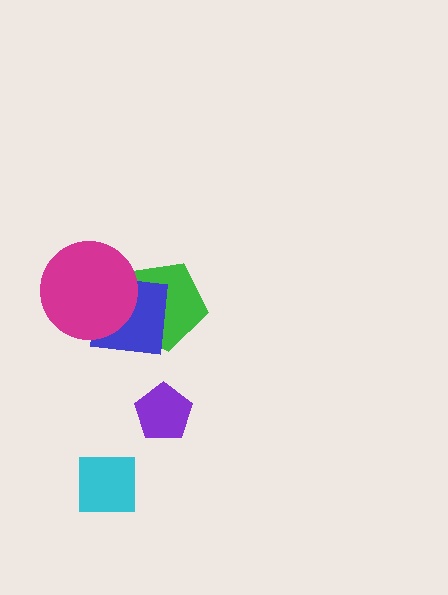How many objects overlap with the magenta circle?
2 objects overlap with the magenta circle.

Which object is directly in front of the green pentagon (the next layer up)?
The blue square is directly in front of the green pentagon.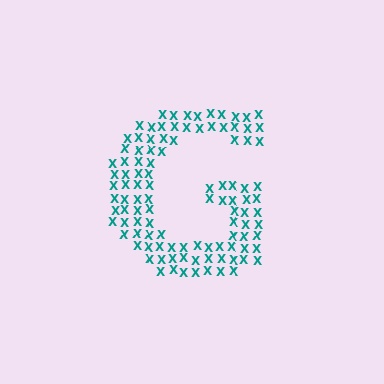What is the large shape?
The large shape is the letter G.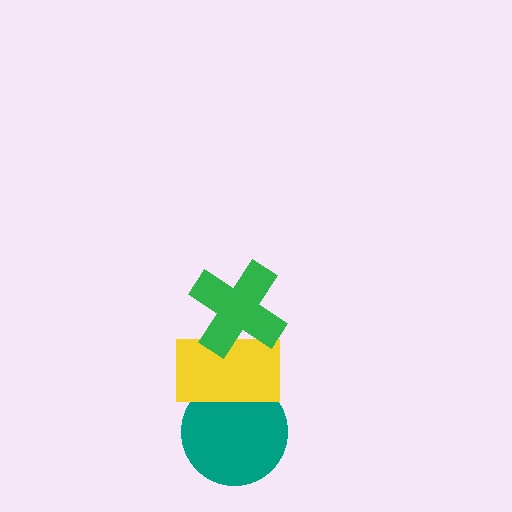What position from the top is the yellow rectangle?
The yellow rectangle is 2nd from the top.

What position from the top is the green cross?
The green cross is 1st from the top.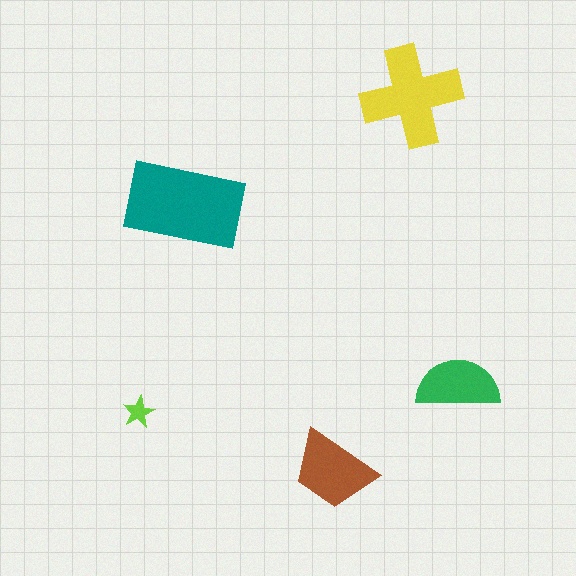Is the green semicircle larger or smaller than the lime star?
Larger.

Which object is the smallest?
The lime star.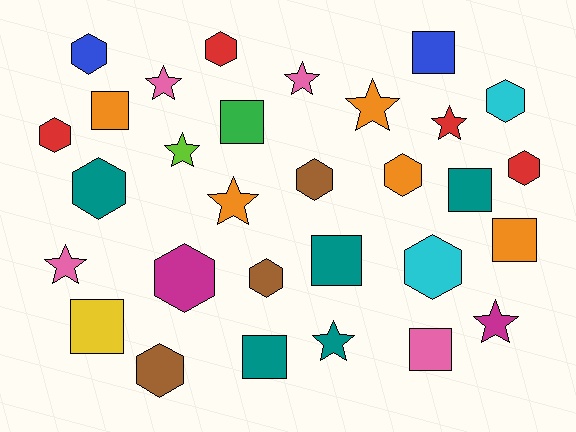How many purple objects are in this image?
There are no purple objects.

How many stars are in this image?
There are 9 stars.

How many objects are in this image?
There are 30 objects.